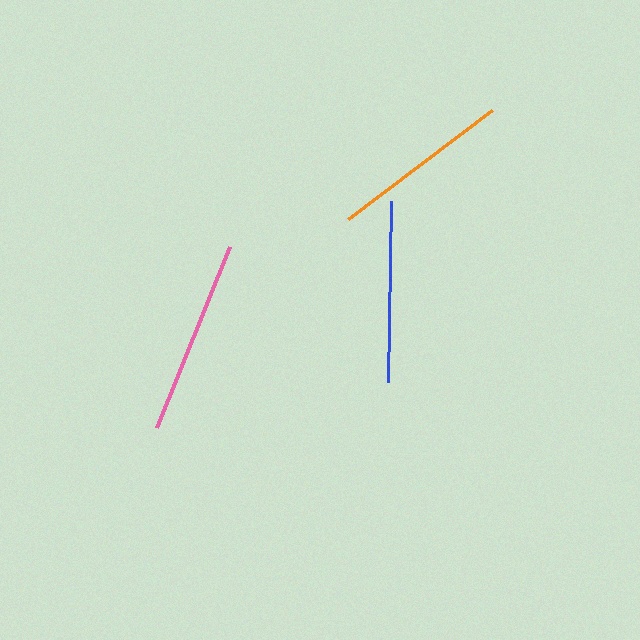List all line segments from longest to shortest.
From longest to shortest: pink, blue, orange.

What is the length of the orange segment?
The orange segment is approximately 181 pixels long.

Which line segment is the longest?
The pink line is the longest at approximately 195 pixels.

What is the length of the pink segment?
The pink segment is approximately 195 pixels long.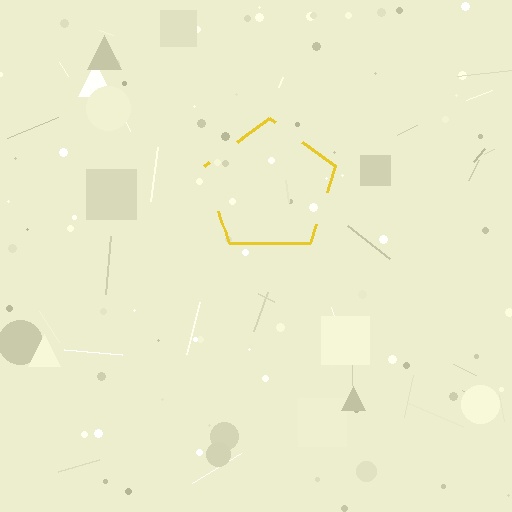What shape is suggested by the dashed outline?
The dashed outline suggests a pentagon.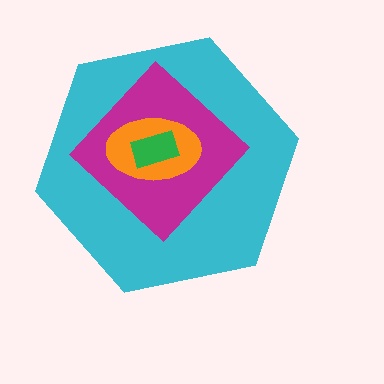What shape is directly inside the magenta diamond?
The orange ellipse.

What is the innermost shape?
The green rectangle.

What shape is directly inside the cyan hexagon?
The magenta diamond.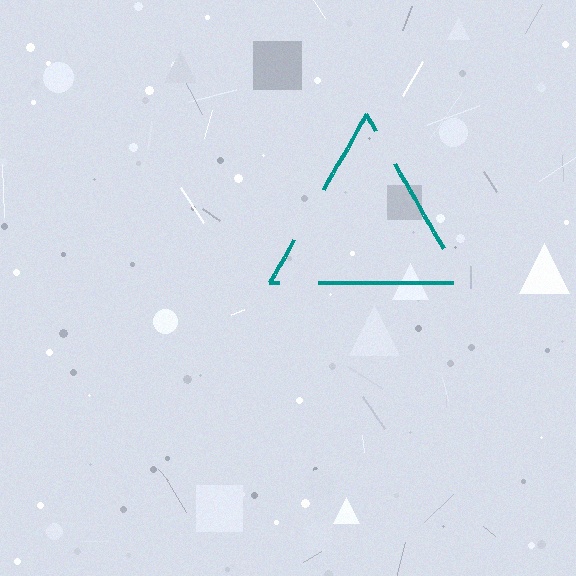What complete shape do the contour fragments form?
The contour fragments form a triangle.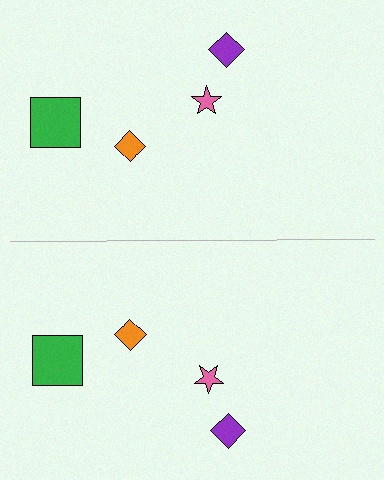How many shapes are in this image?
There are 8 shapes in this image.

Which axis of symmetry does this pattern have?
The pattern has a horizontal axis of symmetry running through the center of the image.